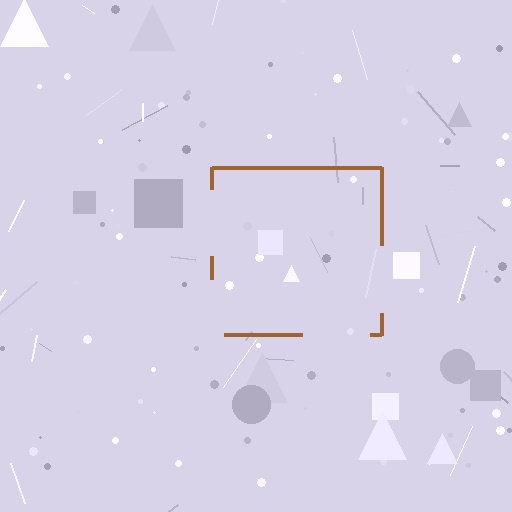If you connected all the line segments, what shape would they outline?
They would outline a square.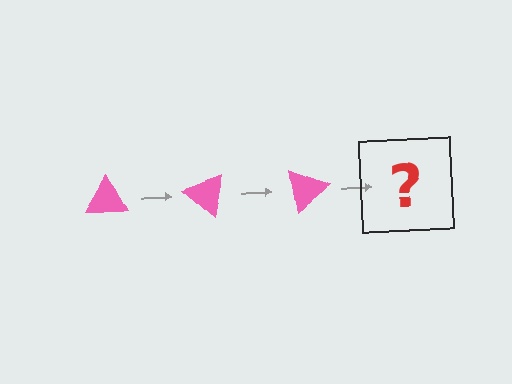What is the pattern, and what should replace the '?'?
The pattern is that the triangle rotates 40 degrees each step. The '?' should be a pink triangle rotated 120 degrees.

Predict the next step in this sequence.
The next step is a pink triangle rotated 120 degrees.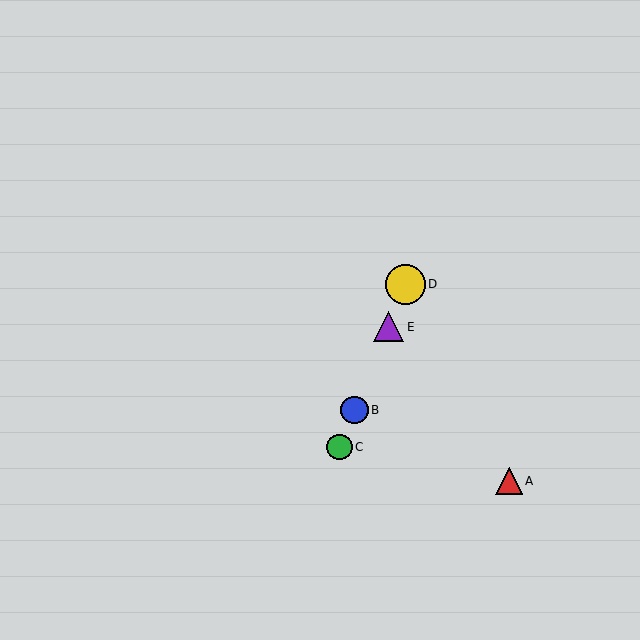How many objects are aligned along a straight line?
4 objects (B, C, D, E) are aligned along a straight line.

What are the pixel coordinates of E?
Object E is at (388, 327).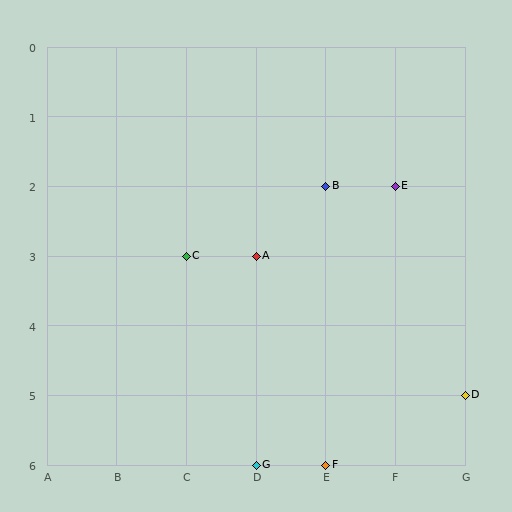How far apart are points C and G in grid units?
Points C and G are 1 column and 3 rows apart (about 3.2 grid units diagonally).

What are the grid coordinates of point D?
Point D is at grid coordinates (G, 5).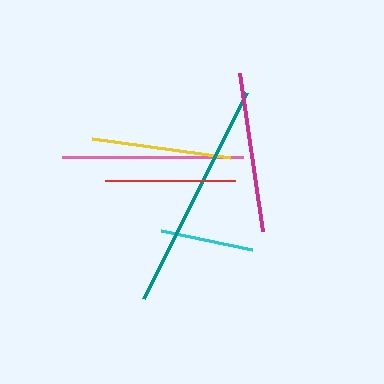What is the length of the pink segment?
The pink segment is approximately 181 pixels long.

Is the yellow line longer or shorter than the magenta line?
The magenta line is longer than the yellow line.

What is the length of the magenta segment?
The magenta segment is approximately 160 pixels long.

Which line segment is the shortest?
The cyan line is the shortest at approximately 93 pixels.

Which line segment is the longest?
The teal line is the longest at approximately 230 pixels.